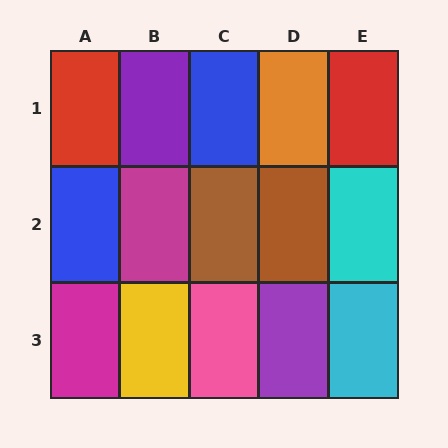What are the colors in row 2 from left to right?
Blue, magenta, brown, brown, cyan.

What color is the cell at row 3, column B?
Yellow.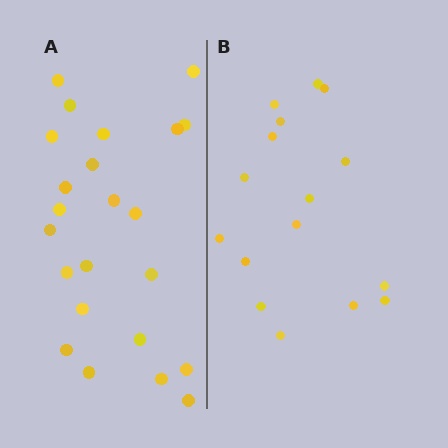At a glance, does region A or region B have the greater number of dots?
Region A (the left region) has more dots.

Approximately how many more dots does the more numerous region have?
Region A has roughly 8 or so more dots than region B.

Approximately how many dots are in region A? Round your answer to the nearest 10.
About 20 dots. (The exact count is 23, which rounds to 20.)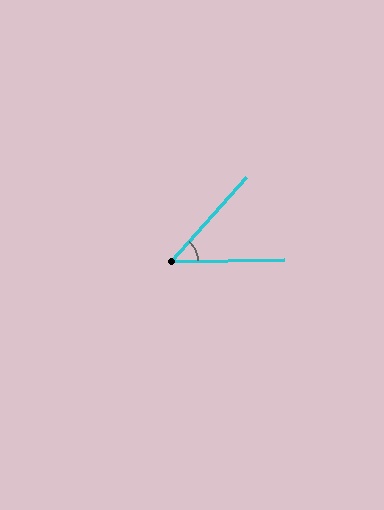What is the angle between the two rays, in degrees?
Approximately 47 degrees.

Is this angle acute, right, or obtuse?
It is acute.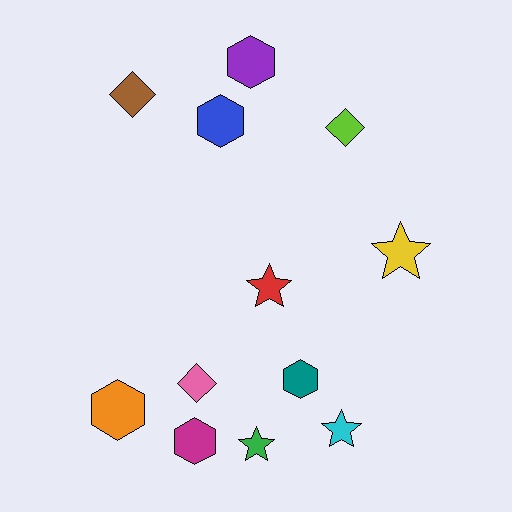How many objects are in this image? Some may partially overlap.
There are 12 objects.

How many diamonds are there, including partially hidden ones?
There are 3 diamonds.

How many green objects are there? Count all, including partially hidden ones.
There is 1 green object.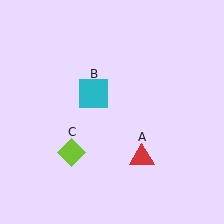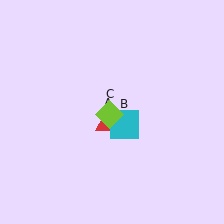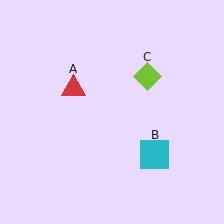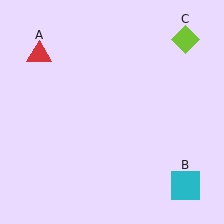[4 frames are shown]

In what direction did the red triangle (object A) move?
The red triangle (object A) moved up and to the left.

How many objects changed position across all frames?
3 objects changed position: red triangle (object A), cyan square (object B), lime diamond (object C).